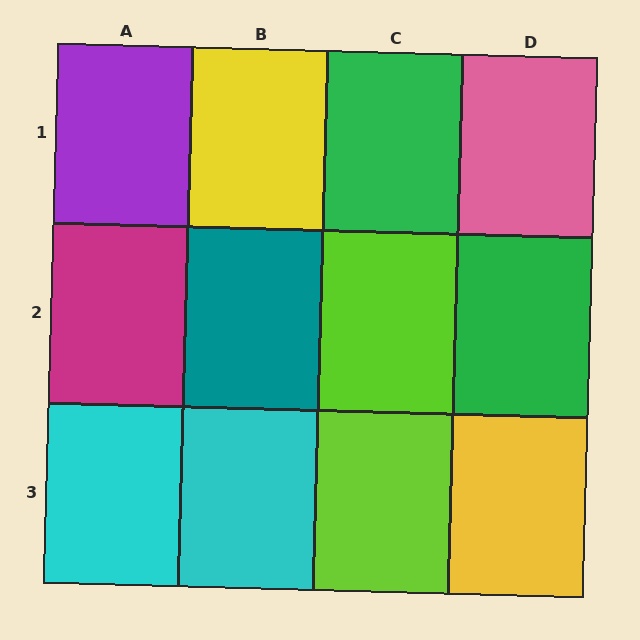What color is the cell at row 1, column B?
Yellow.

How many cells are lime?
2 cells are lime.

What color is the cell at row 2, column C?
Lime.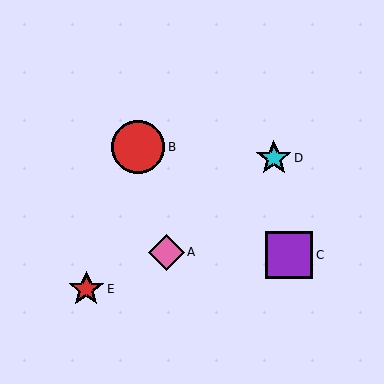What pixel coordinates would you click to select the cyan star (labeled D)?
Click at (274, 158) to select the cyan star D.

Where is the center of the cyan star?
The center of the cyan star is at (274, 158).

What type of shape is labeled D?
Shape D is a cyan star.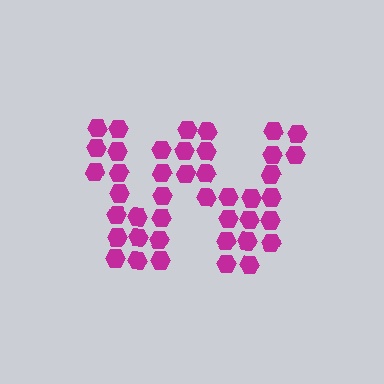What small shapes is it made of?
It is made of small hexagons.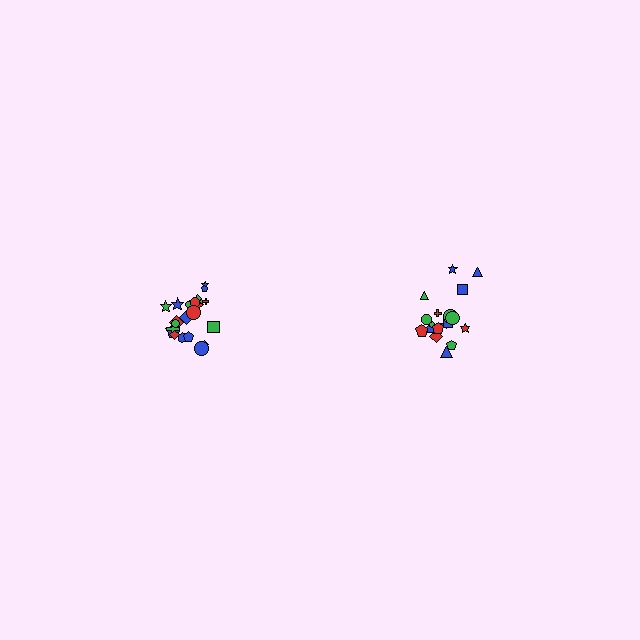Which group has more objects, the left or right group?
The left group.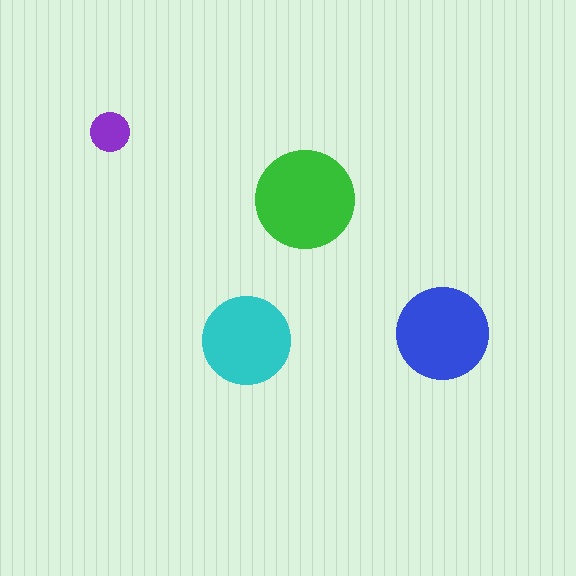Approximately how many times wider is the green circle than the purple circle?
About 2.5 times wider.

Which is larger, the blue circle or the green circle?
The green one.